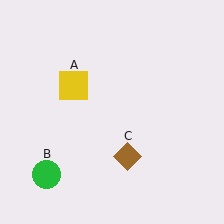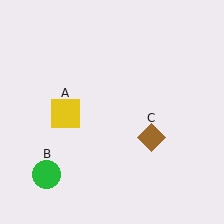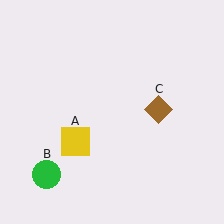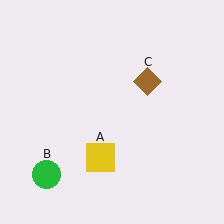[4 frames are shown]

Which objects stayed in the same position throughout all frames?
Green circle (object B) remained stationary.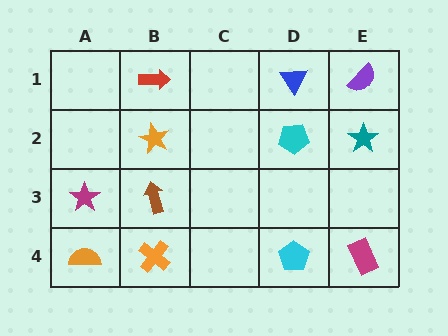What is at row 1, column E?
A purple semicircle.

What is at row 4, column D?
A cyan pentagon.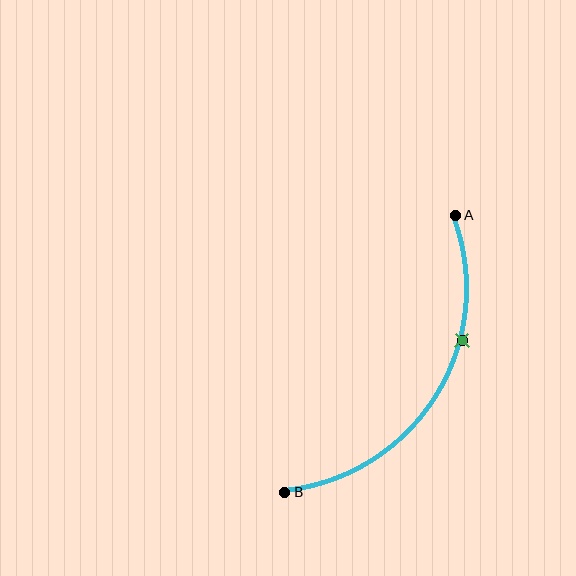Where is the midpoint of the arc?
The arc midpoint is the point on the curve farthest from the straight line joining A and B. It sits to the right of that line.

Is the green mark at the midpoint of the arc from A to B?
No. The green mark lies on the arc but is closer to endpoint A. The arc midpoint would be at the point on the curve equidistant along the arc from both A and B.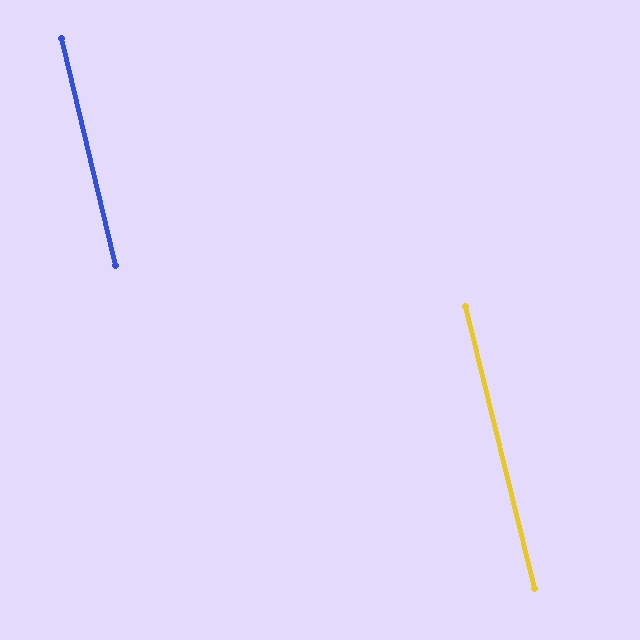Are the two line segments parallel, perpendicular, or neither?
Parallel — their directions differ by only 0.5°.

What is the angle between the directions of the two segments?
Approximately 1 degree.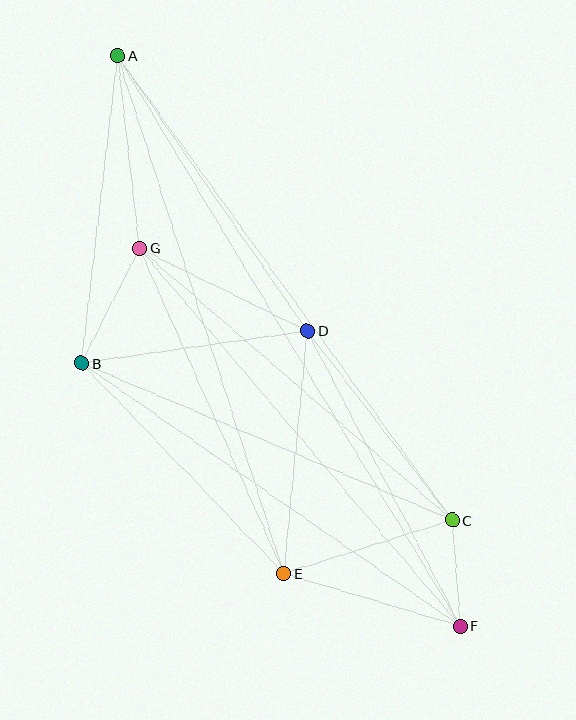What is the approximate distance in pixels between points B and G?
The distance between B and G is approximately 129 pixels.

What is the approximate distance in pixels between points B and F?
The distance between B and F is approximately 461 pixels.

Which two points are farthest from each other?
Points A and F are farthest from each other.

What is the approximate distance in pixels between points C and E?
The distance between C and E is approximately 176 pixels.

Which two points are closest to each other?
Points C and F are closest to each other.